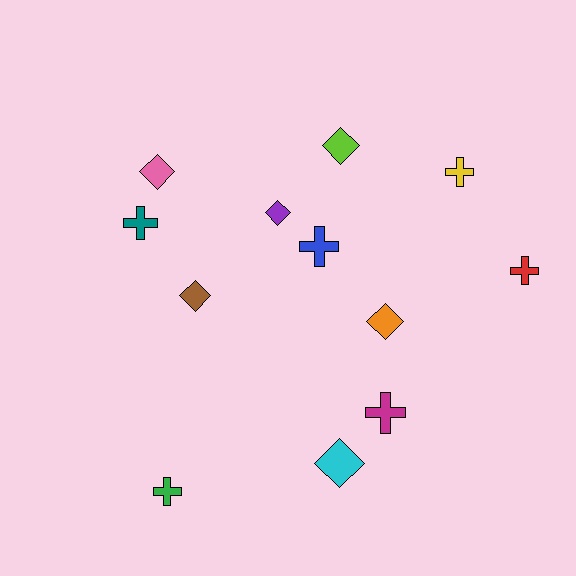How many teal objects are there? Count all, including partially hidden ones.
There is 1 teal object.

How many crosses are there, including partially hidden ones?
There are 6 crosses.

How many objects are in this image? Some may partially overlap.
There are 12 objects.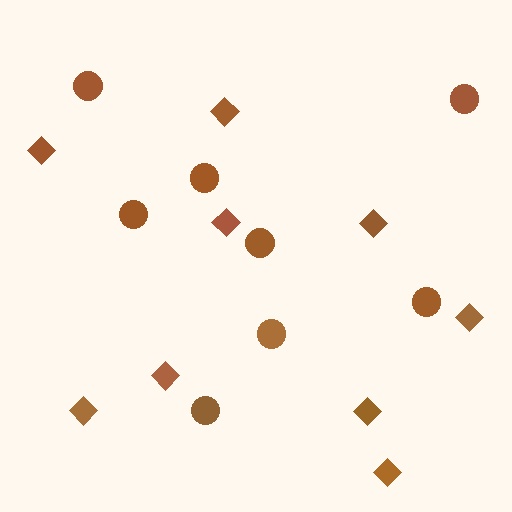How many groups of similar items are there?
There are 2 groups: one group of circles (8) and one group of diamonds (9).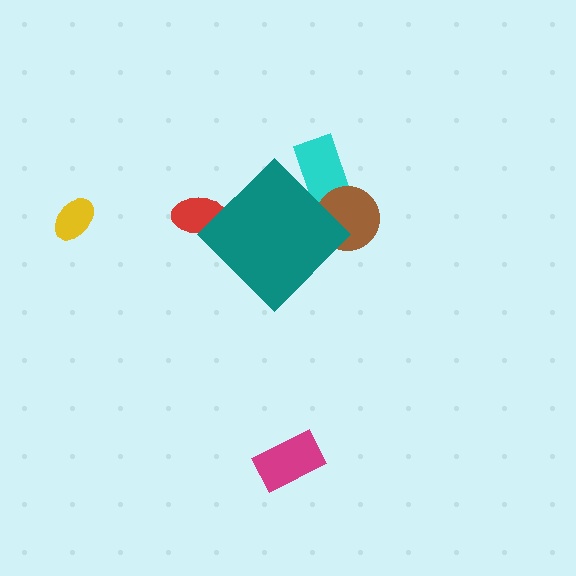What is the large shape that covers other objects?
A teal diamond.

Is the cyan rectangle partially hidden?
Yes, the cyan rectangle is partially hidden behind the teal diamond.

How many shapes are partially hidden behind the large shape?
3 shapes are partially hidden.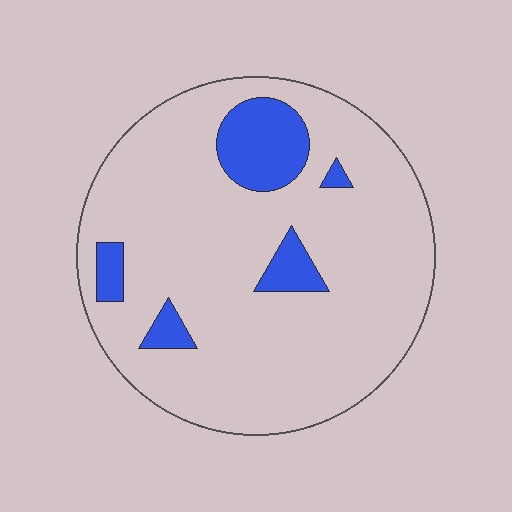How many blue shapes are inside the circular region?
5.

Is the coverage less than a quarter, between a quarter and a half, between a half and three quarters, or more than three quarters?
Less than a quarter.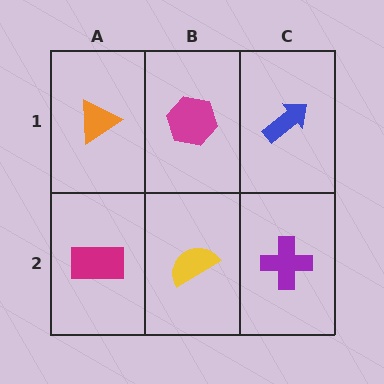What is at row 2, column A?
A magenta rectangle.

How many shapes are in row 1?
3 shapes.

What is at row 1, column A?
An orange triangle.